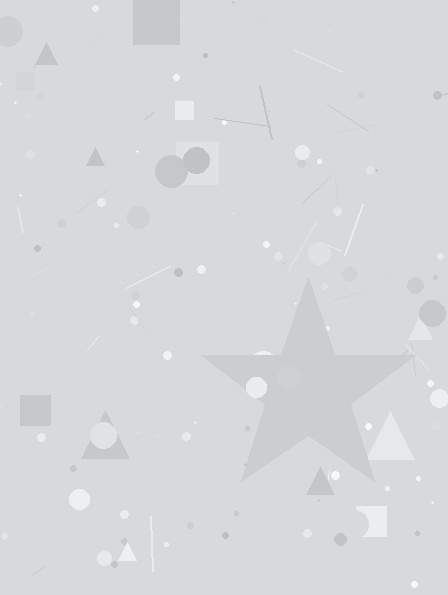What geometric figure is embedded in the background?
A star is embedded in the background.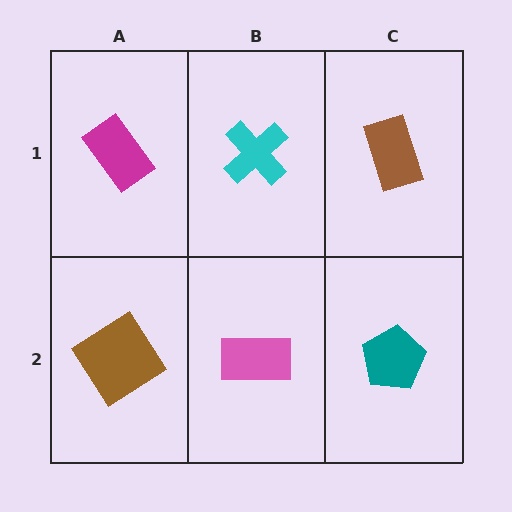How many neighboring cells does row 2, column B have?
3.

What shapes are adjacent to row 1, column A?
A brown diamond (row 2, column A), a cyan cross (row 1, column B).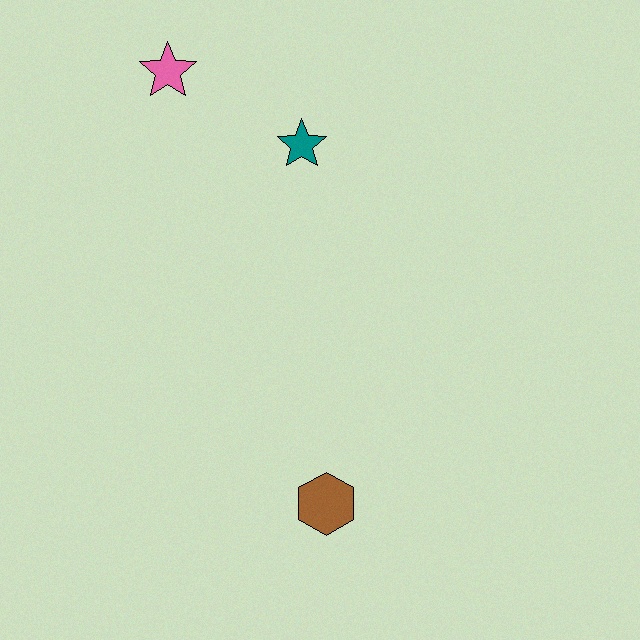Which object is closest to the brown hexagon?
The teal star is closest to the brown hexagon.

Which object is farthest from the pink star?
The brown hexagon is farthest from the pink star.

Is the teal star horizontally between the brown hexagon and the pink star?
Yes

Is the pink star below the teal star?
No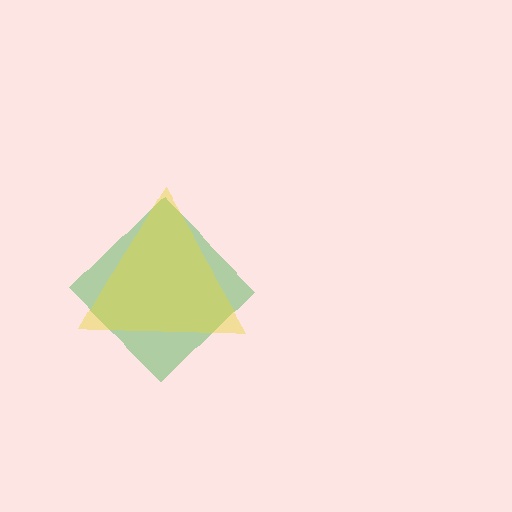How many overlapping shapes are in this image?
There are 2 overlapping shapes in the image.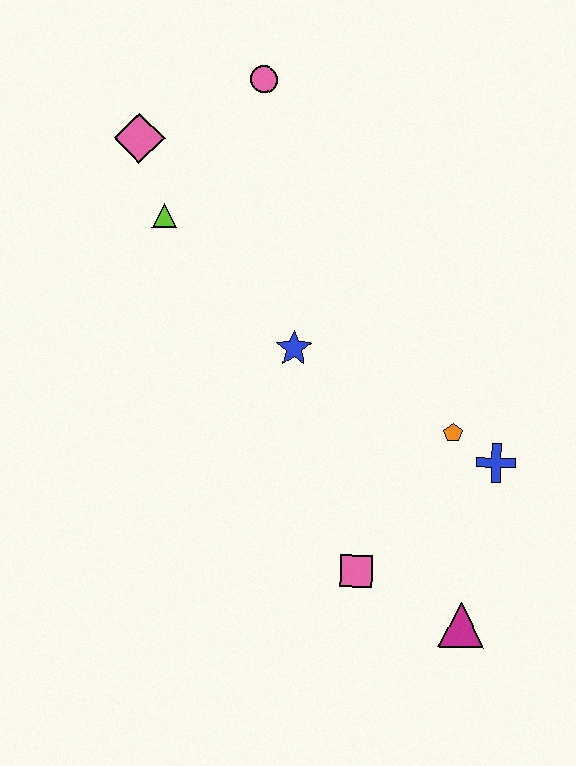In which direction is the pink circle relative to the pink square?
The pink circle is above the pink square.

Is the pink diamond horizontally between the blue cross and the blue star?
No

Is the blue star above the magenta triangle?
Yes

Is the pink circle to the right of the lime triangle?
Yes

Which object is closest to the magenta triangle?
The pink square is closest to the magenta triangle.